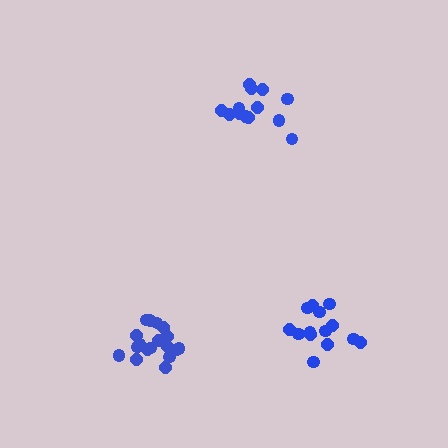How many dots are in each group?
Group 1: 13 dots, Group 2: 14 dots, Group 3: 18 dots (45 total).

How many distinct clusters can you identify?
There are 3 distinct clusters.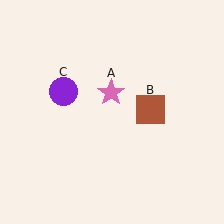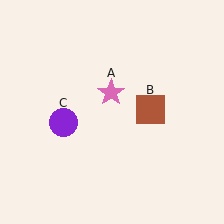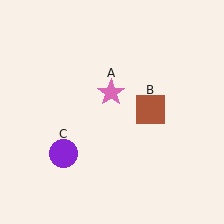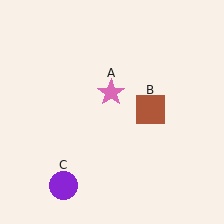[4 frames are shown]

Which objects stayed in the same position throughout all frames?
Pink star (object A) and brown square (object B) remained stationary.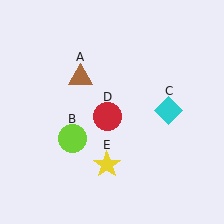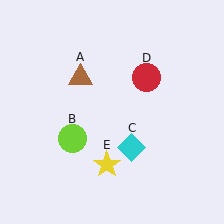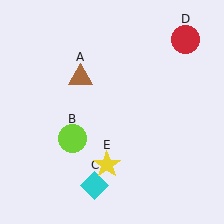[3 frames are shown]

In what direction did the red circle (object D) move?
The red circle (object D) moved up and to the right.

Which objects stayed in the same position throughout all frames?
Brown triangle (object A) and lime circle (object B) and yellow star (object E) remained stationary.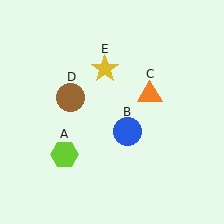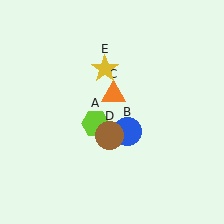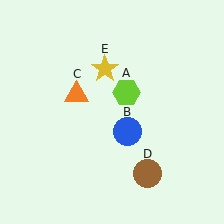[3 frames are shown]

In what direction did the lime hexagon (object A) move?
The lime hexagon (object A) moved up and to the right.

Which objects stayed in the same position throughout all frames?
Blue circle (object B) and yellow star (object E) remained stationary.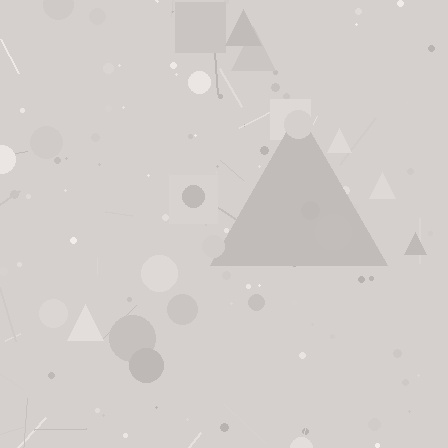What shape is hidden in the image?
A triangle is hidden in the image.